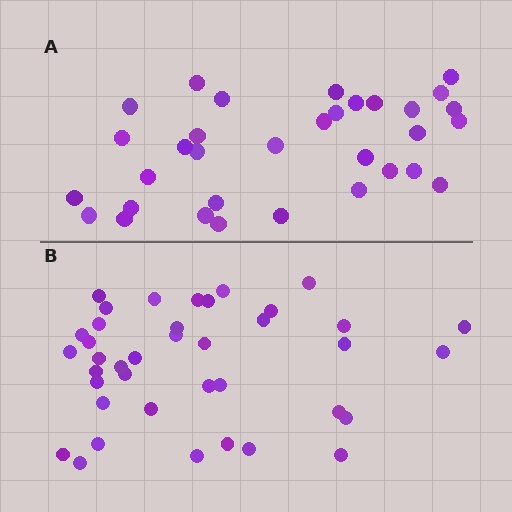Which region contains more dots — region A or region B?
Region B (the bottom region) has more dots.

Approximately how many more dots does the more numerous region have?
Region B has about 6 more dots than region A.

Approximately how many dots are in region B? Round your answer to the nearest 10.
About 40 dots. (The exact count is 39, which rounds to 40.)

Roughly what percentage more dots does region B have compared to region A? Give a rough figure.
About 20% more.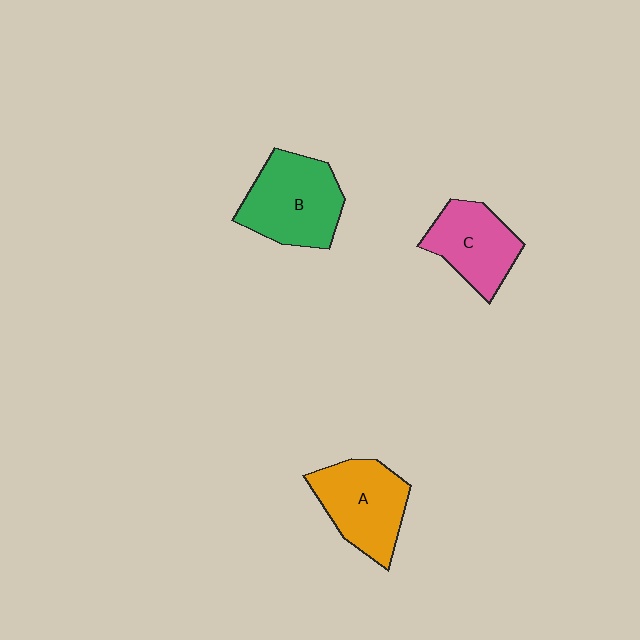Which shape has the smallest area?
Shape C (pink).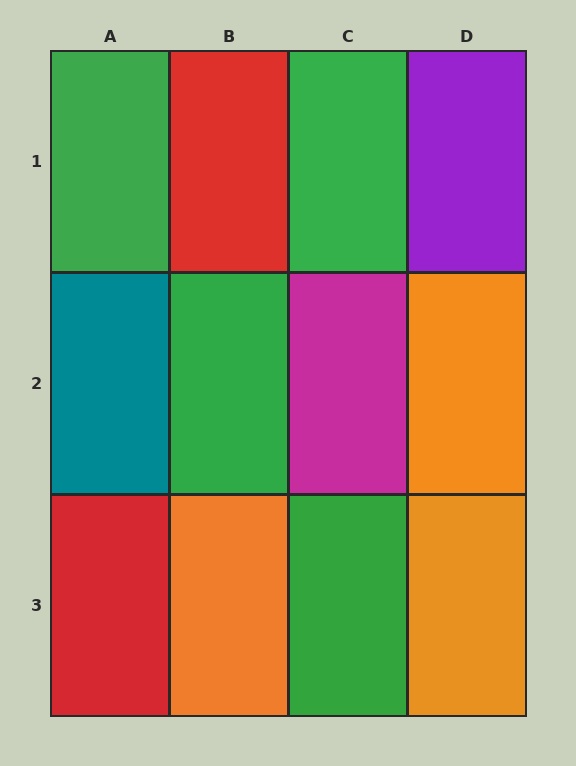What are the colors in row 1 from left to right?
Green, red, green, purple.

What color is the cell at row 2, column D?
Orange.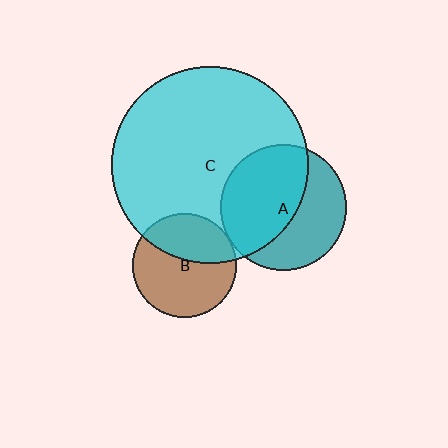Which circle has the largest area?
Circle C (cyan).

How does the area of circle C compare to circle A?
Approximately 2.4 times.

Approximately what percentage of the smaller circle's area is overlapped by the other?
Approximately 55%.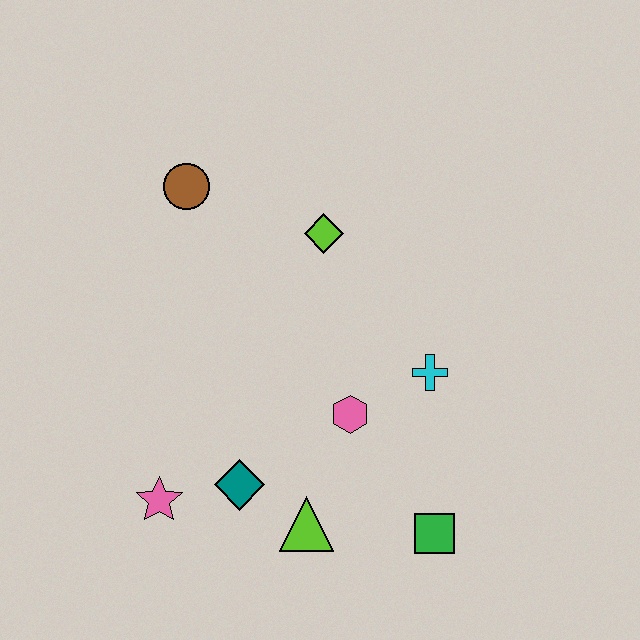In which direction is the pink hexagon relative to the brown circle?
The pink hexagon is below the brown circle.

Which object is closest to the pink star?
The teal diamond is closest to the pink star.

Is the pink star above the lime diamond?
No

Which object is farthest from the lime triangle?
The brown circle is farthest from the lime triangle.